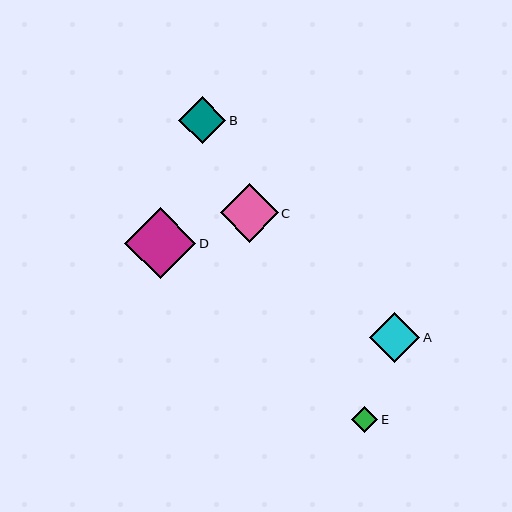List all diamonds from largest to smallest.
From largest to smallest: D, C, A, B, E.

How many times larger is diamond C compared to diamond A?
Diamond C is approximately 1.2 times the size of diamond A.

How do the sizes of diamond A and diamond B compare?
Diamond A and diamond B are approximately the same size.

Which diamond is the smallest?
Diamond E is the smallest with a size of approximately 26 pixels.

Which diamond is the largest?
Diamond D is the largest with a size of approximately 72 pixels.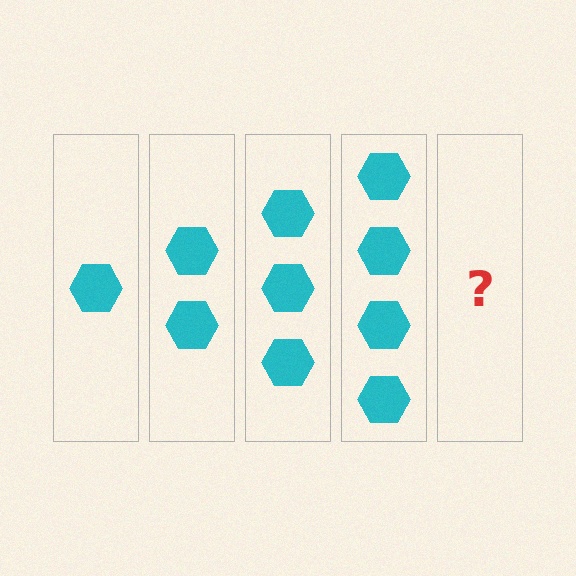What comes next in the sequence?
The next element should be 5 hexagons.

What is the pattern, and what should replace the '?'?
The pattern is that each step adds one more hexagon. The '?' should be 5 hexagons.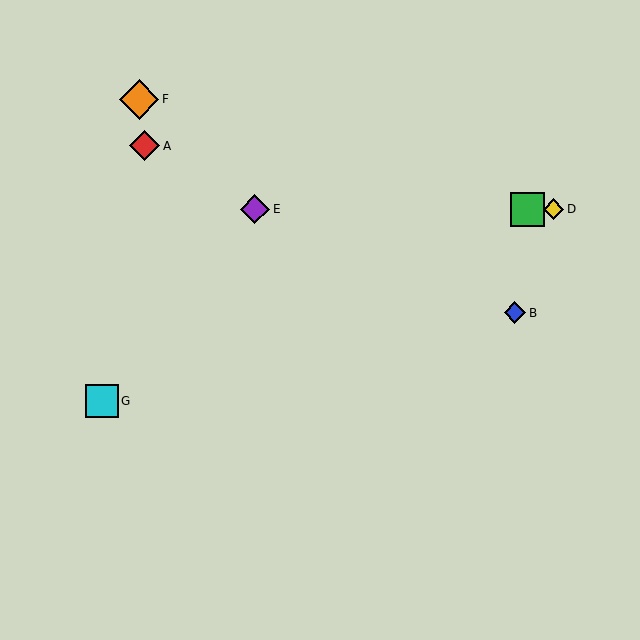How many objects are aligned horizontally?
3 objects (C, D, E) are aligned horizontally.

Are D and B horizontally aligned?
No, D is at y≈209 and B is at y≈313.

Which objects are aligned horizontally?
Objects C, D, E are aligned horizontally.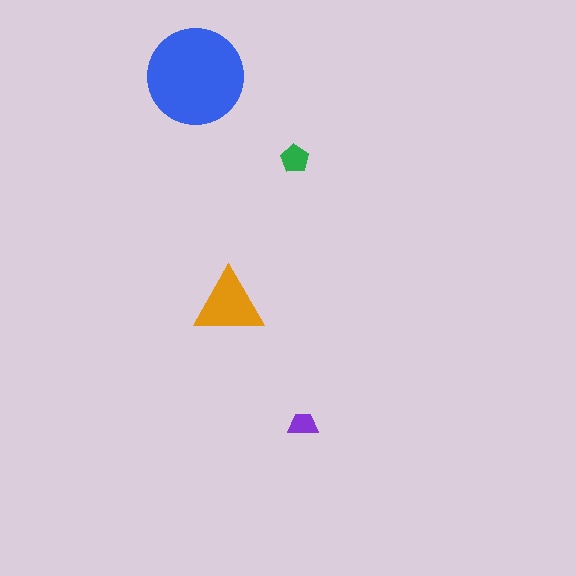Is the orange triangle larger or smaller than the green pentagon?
Larger.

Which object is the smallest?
The purple trapezoid.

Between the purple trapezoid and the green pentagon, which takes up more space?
The green pentagon.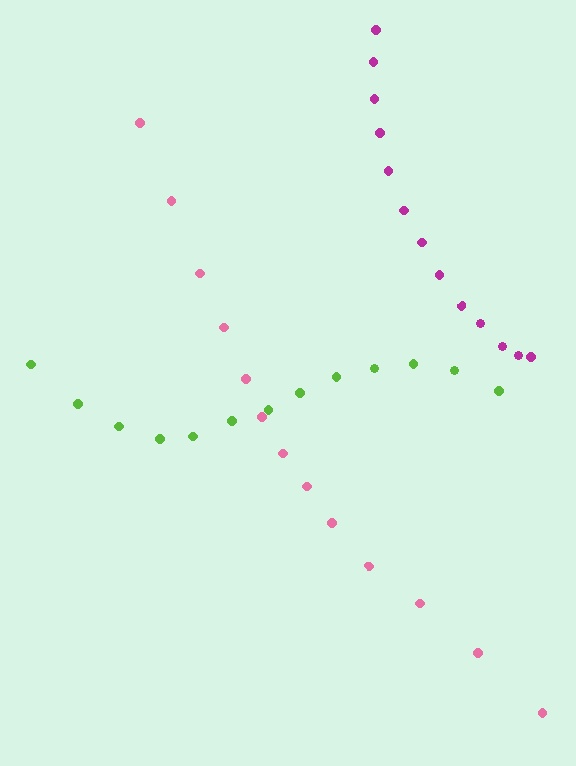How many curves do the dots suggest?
There are 3 distinct paths.